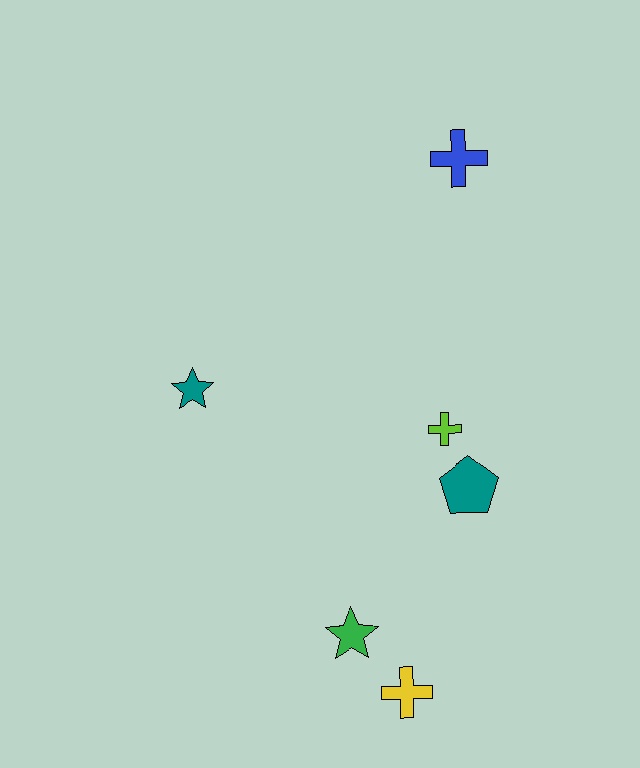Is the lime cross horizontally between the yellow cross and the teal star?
No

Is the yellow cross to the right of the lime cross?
No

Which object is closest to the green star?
The yellow cross is closest to the green star.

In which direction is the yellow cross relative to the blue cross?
The yellow cross is below the blue cross.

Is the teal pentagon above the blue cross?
No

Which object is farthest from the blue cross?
The yellow cross is farthest from the blue cross.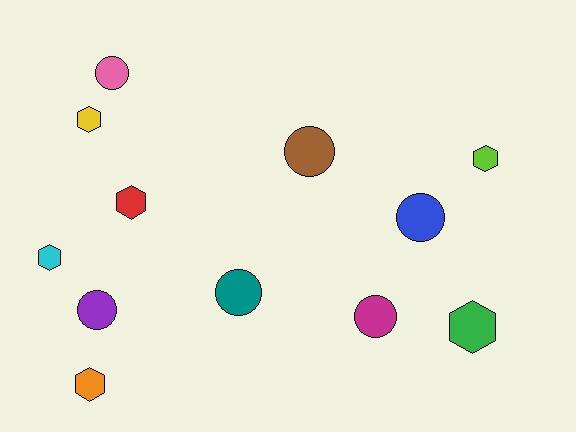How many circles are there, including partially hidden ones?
There are 6 circles.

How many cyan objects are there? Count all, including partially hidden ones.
There is 1 cyan object.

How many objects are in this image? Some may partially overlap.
There are 12 objects.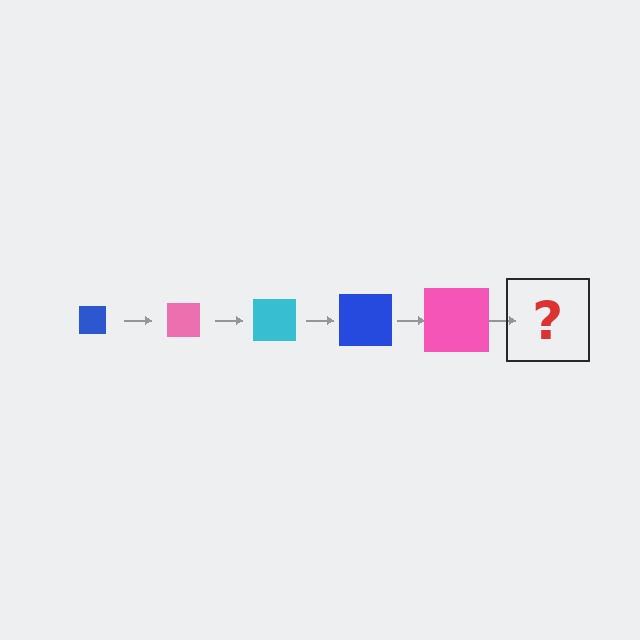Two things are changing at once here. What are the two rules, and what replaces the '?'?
The two rules are that the square grows larger each step and the color cycles through blue, pink, and cyan. The '?' should be a cyan square, larger than the previous one.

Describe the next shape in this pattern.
It should be a cyan square, larger than the previous one.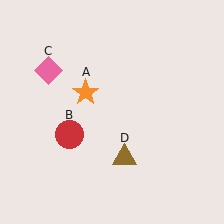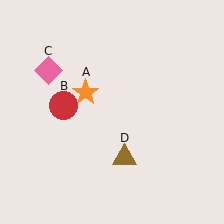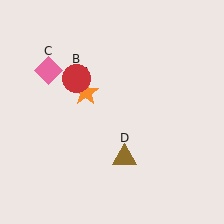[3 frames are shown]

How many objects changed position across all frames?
1 object changed position: red circle (object B).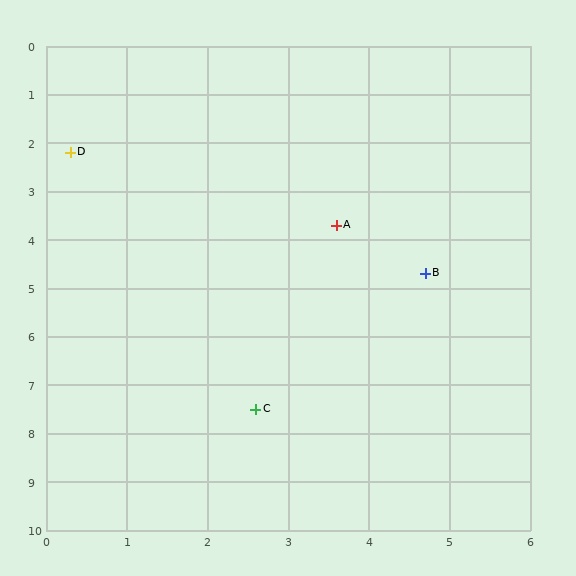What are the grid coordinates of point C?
Point C is at approximately (2.6, 7.5).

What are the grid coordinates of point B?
Point B is at approximately (4.7, 4.7).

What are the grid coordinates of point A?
Point A is at approximately (3.6, 3.7).